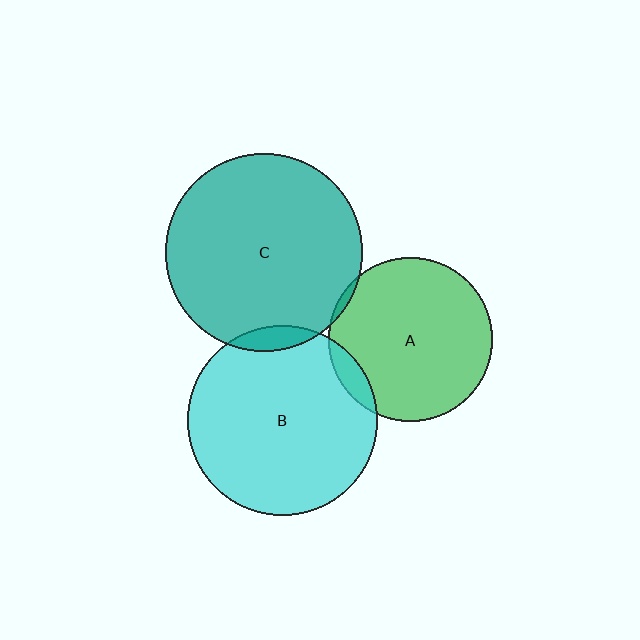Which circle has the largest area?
Circle C (teal).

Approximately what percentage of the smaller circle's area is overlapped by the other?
Approximately 10%.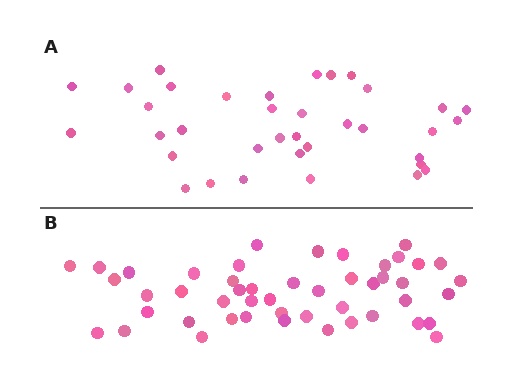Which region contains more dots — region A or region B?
Region B (the bottom region) has more dots.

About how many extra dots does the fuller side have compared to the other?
Region B has roughly 12 or so more dots than region A.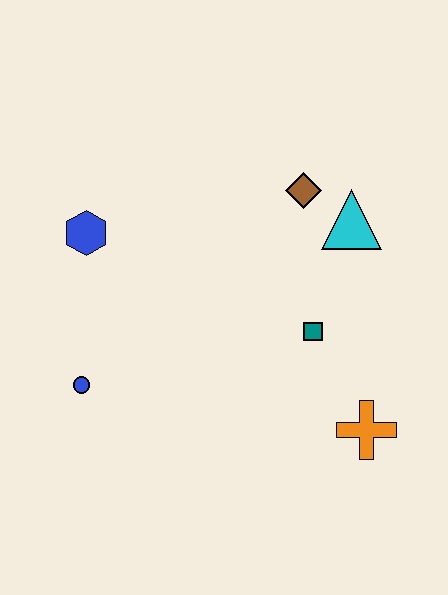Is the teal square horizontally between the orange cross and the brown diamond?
Yes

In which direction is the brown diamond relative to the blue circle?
The brown diamond is to the right of the blue circle.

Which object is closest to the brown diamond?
The cyan triangle is closest to the brown diamond.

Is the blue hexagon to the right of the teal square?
No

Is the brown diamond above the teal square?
Yes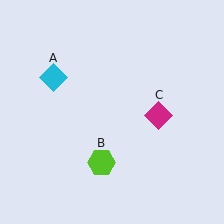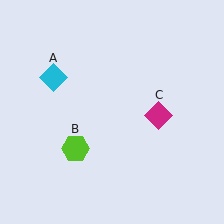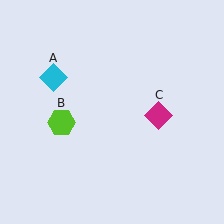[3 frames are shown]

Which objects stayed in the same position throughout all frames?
Cyan diamond (object A) and magenta diamond (object C) remained stationary.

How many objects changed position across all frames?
1 object changed position: lime hexagon (object B).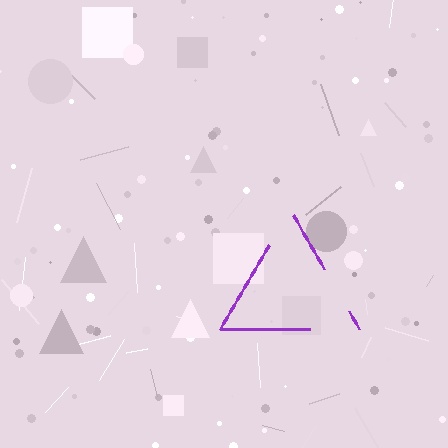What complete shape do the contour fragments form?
The contour fragments form a triangle.